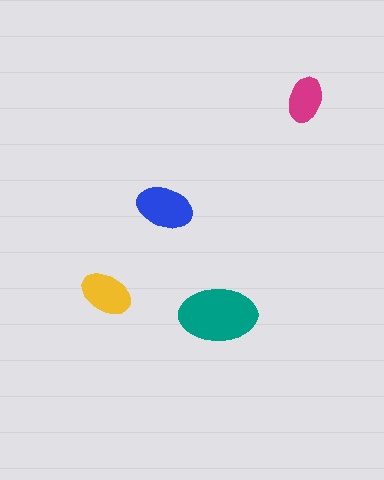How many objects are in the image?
There are 4 objects in the image.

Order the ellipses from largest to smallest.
the teal one, the blue one, the yellow one, the magenta one.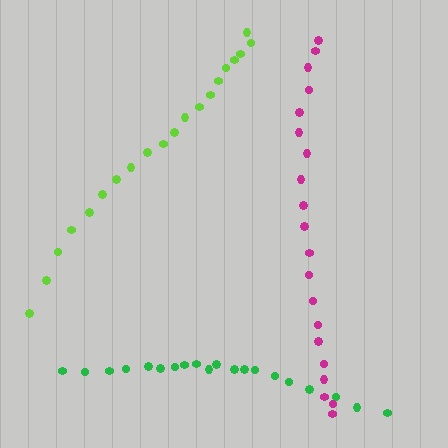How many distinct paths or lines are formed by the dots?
There are 3 distinct paths.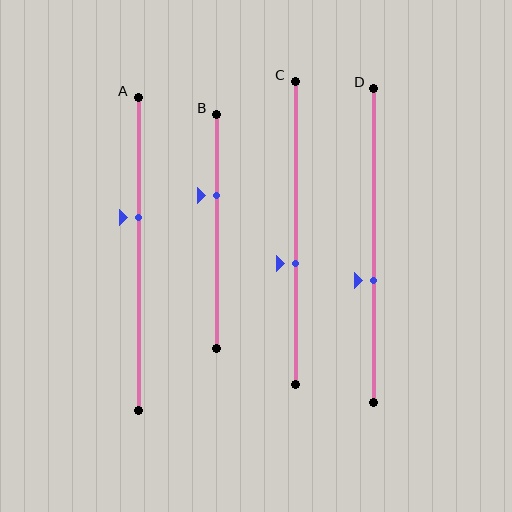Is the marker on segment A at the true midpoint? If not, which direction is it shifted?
No, the marker on segment A is shifted upward by about 12% of the segment length.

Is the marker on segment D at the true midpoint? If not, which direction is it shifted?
No, the marker on segment D is shifted downward by about 11% of the segment length.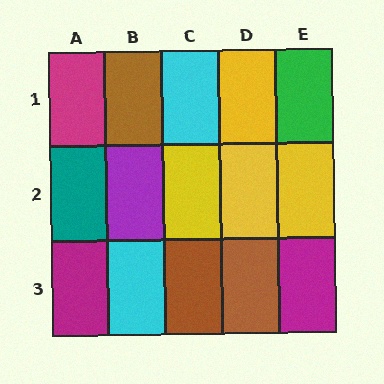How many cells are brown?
3 cells are brown.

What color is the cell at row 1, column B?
Brown.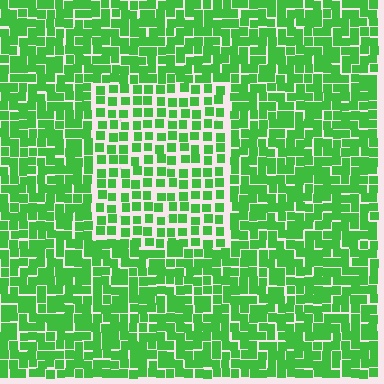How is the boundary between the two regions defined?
The boundary is defined by a change in element density (approximately 1.7x ratio). All elements are the same color, size, and shape.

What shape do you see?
I see a rectangle.